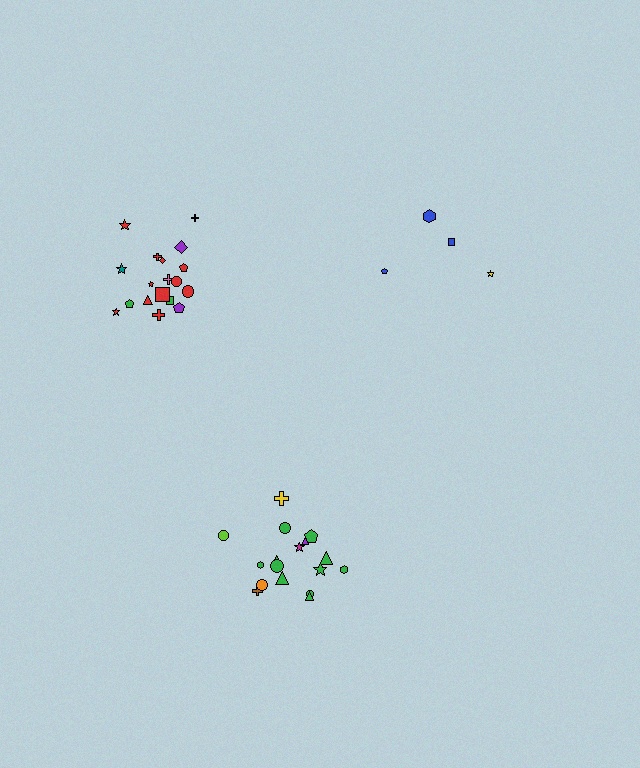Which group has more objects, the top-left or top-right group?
The top-left group.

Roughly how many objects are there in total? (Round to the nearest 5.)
Roughly 40 objects in total.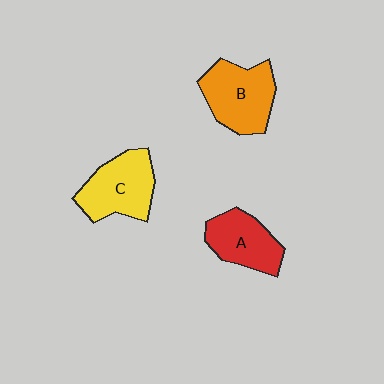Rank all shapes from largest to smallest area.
From largest to smallest: B (orange), C (yellow), A (red).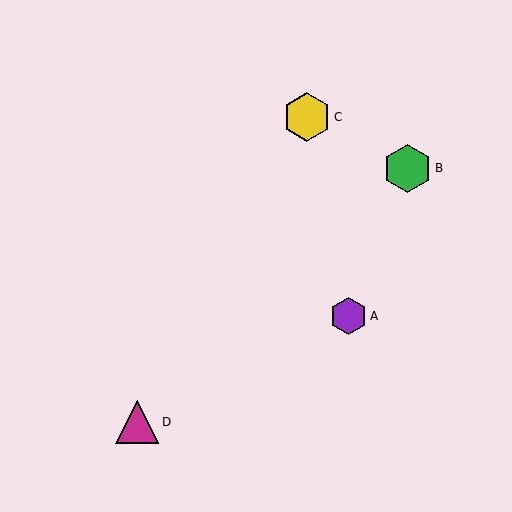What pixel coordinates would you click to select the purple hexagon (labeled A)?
Click at (349, 316) to select the purple hexagon A.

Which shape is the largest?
The yellow hexagon (labeled C) is the largest.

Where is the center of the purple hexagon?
The center of the purple hexagon is at (349, 316).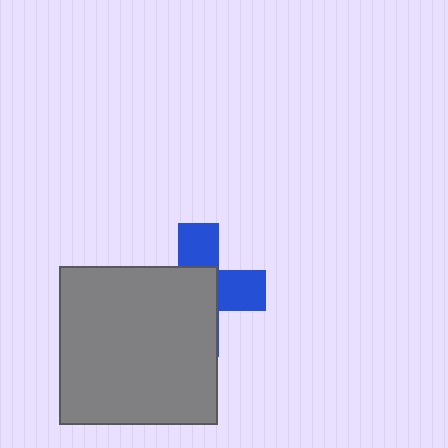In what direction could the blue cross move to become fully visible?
The blue cross could move toward the upper-right. That would shift it out from behind the gray square entirely.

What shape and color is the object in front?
The object in front is a gray square.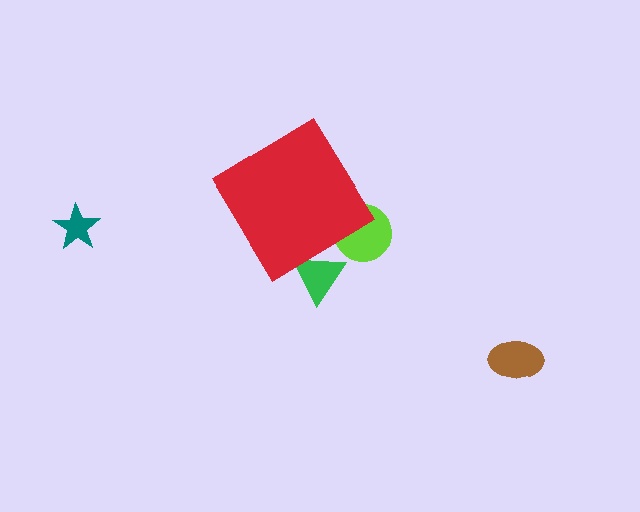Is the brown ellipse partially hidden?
No, the brown ellipse is fully visible.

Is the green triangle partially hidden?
Yes, the green triangle is partially hidden behind the red diamond.